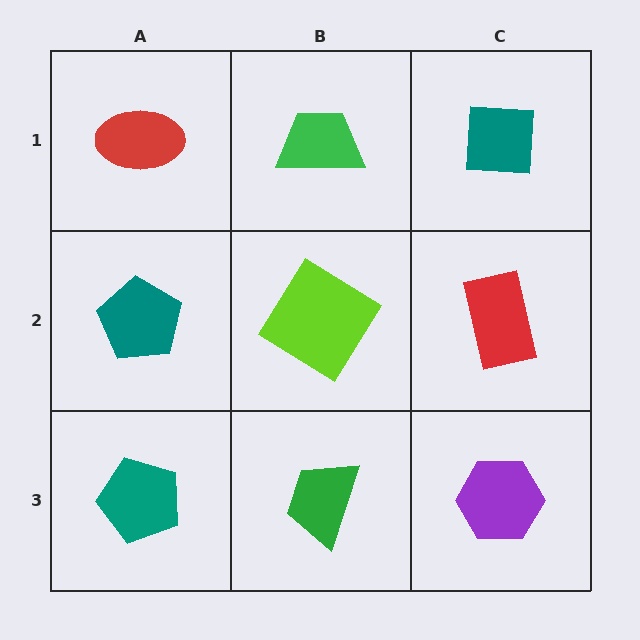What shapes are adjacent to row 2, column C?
A teal square (row 1, column C), a purple hexagon (row 3, column C), a lime diamond (row 2, column B).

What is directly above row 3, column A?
A teal pentagon.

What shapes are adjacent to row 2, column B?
A green trapezoid (row 1, column B), a green trapezoid (row 3, column B), a teal pentagon (row 2, column A), a red rectangle (row 2, column C).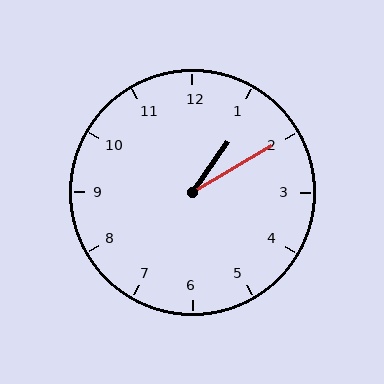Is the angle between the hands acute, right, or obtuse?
It is acute.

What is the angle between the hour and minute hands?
Approximately 25 degrees.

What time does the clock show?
1:10.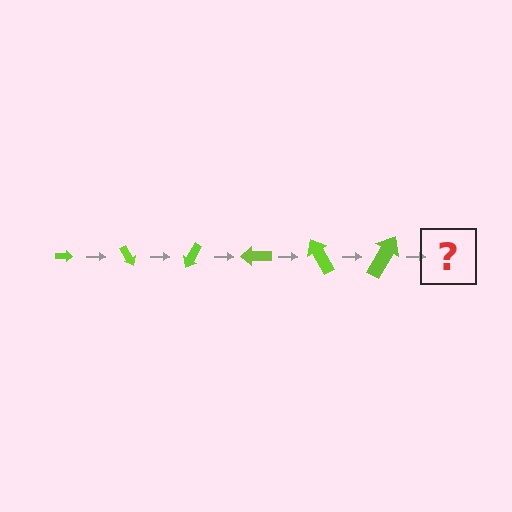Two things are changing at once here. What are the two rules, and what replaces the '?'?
The two rules are that the arrow grows larger each step and it rotates 60 degrees each step. The '?' should be an arrow, larger than the previous one and rotated 360 degrees from the start.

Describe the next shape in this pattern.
It should be an arrow, larger than the previous one and rotated 360 degrees from the start.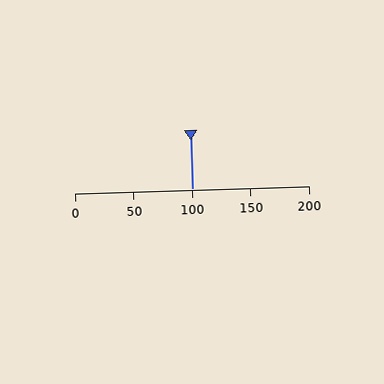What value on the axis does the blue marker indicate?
The marker indicates approximately 100.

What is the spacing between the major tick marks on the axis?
The major ticks are spaced 50 apart.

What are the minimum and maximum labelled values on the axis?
The axis runs from 0 to 200.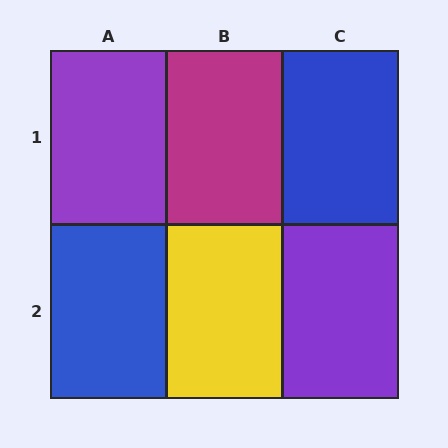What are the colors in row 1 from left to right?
Purple, magenta, blue.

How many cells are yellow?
1 cell is yellow.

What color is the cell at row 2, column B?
Yellow.